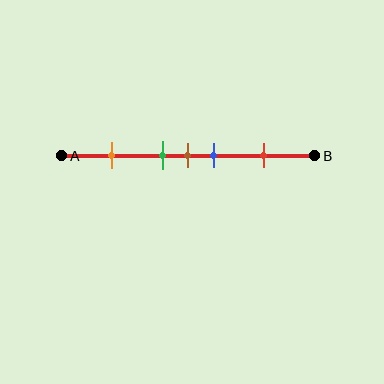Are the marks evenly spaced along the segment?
No, the marks are not evenly spaced.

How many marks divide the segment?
There are 5 marks dividing the segment.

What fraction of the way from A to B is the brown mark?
The brown mark is approximately 50% (0.5) of the way from A to B.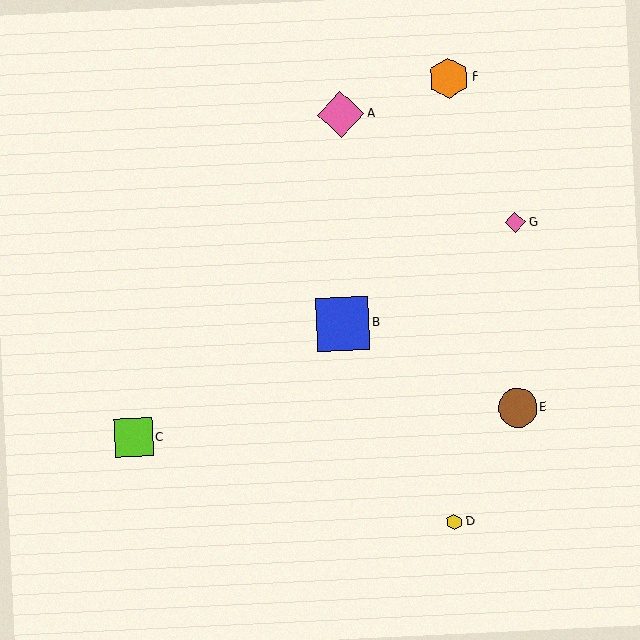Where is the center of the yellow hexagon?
The center of the yellow hexagon is at (454, 522).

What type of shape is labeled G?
Shape G is a pink diamond.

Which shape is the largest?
The blue square (labeled B) is the largest.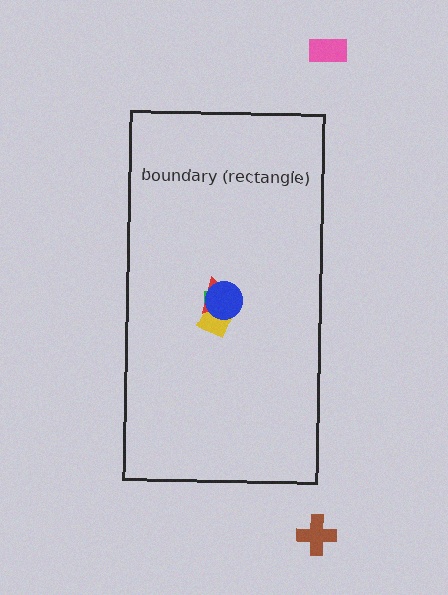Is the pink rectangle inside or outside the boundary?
Outside.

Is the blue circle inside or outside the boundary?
Inside.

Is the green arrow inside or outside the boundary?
Inside.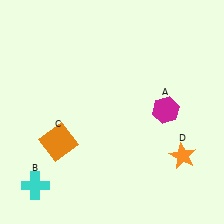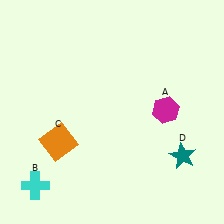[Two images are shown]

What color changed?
The star (D) changed from orange in Image 1 to teal in Image 2.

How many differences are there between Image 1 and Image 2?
There is 1 difference between the two images.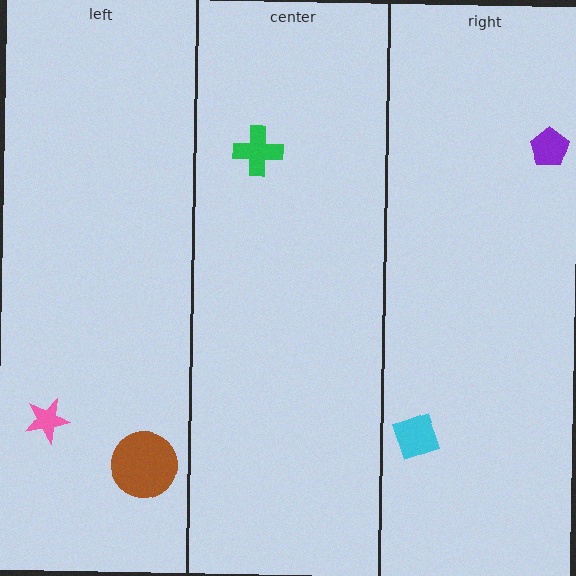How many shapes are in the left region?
2.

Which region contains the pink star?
The left region.